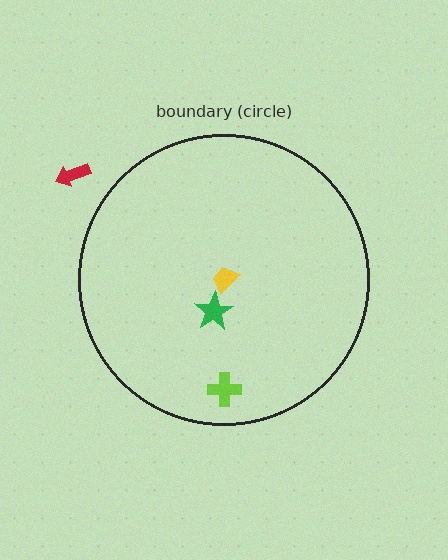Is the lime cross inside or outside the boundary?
Inside.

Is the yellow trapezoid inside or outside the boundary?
Inside.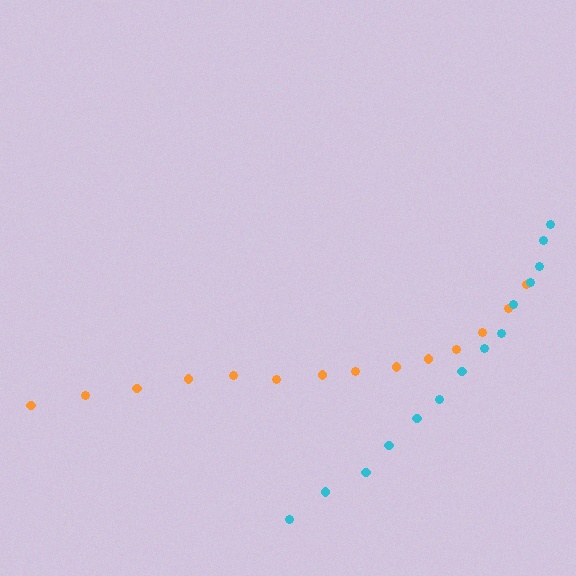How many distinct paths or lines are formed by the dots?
There are 2 distinct paths.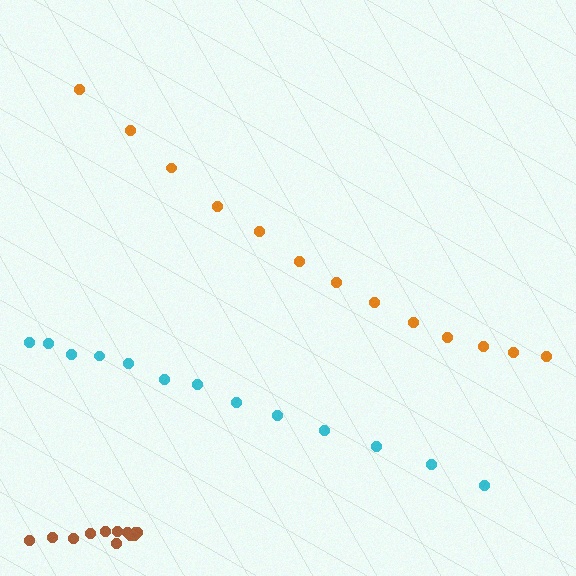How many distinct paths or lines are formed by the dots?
There are 3 distinct paths.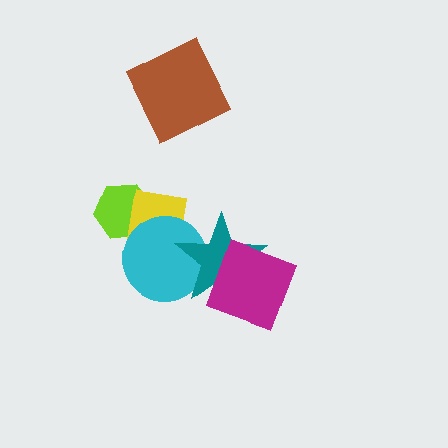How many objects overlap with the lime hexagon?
2 objects overlap with the lime hexagon.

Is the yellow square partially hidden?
Yes, it is partially covered by another shape.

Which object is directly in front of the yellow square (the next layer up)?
The cyan circle is directly in front of the yellow square.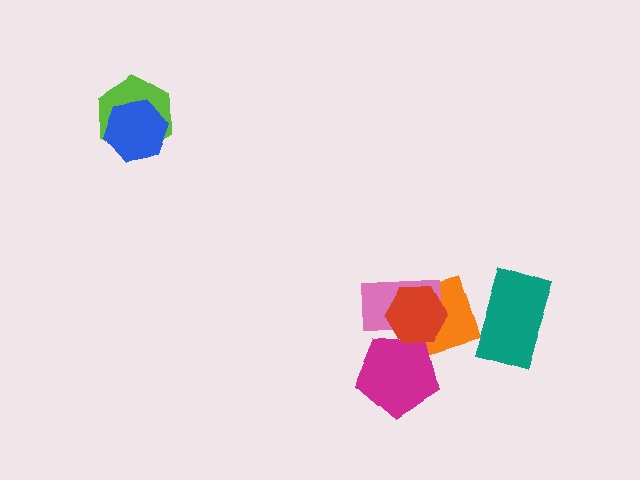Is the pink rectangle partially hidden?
Yes, it is partially covered by another shape.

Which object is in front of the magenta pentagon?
The red hexagon is in front of the magenta pentagon.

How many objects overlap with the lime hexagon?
1 object overlaps with the lime hexagon.